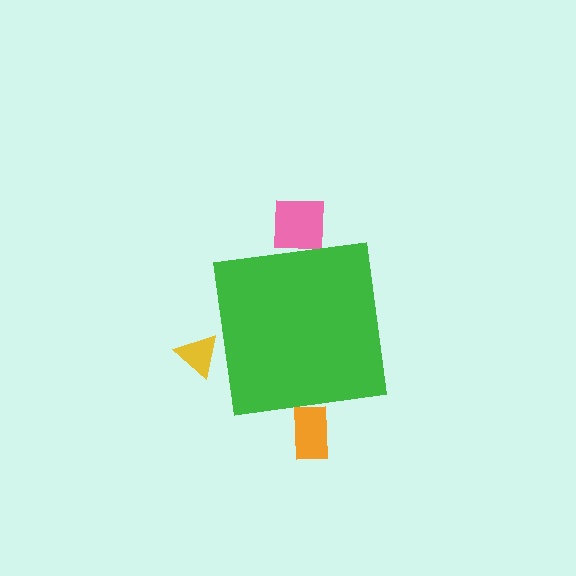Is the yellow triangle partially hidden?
Yes, the yellow triangle is partially hidden behind the green square.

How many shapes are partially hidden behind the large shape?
3 shapes are partially hidden.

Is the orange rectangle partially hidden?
Yes, the orange rectangle is partially hidden behind the green square.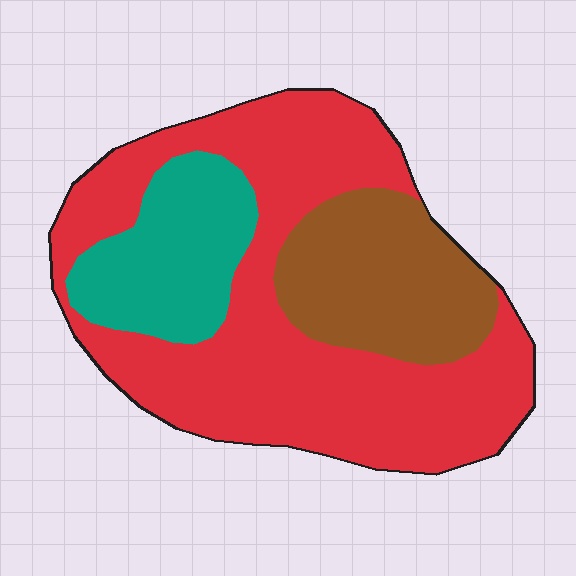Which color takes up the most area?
Red, at roughly 60%.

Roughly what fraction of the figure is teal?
Teal covers around 20% of the figure.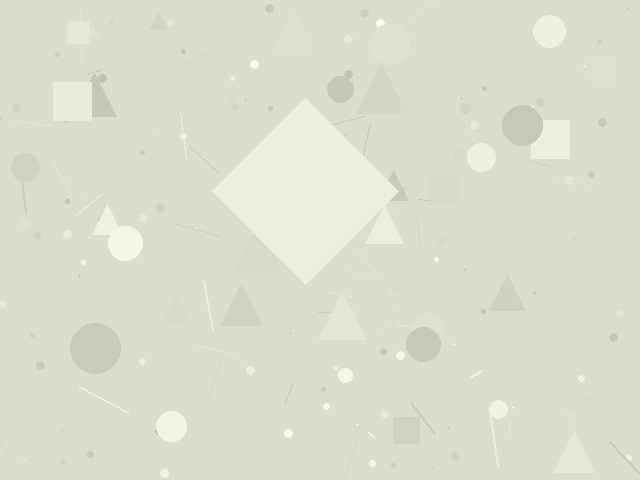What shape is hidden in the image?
A diamond is hidden in the image.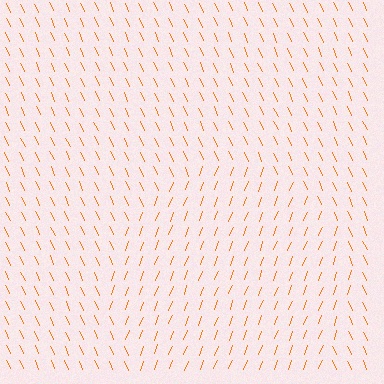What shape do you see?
I see a circle.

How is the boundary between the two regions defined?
The boundary is defined purely by a change in line orientation (approximately 45 degrees difference). All lines are the same color and thickness.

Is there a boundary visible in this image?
Yes, there is a texture boundary formed by a change in line orientation.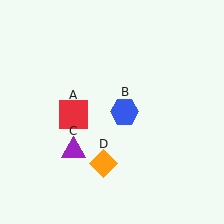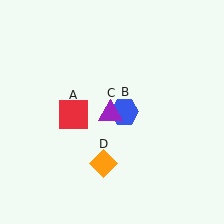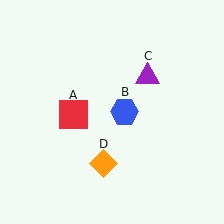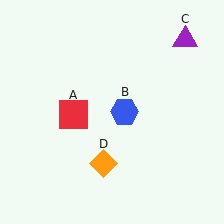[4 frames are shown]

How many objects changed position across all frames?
1 object changed position: purple triangle (object C).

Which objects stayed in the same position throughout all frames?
Red square (object A) and blue hexagon (object B) and orange diamond (object D) remained stationary.